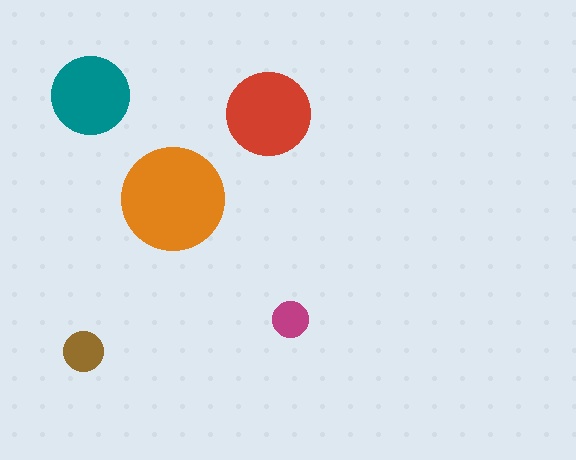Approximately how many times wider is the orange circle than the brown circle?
About 2.5 times wider.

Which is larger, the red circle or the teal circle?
The red one.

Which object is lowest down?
The brown circle is bottommost.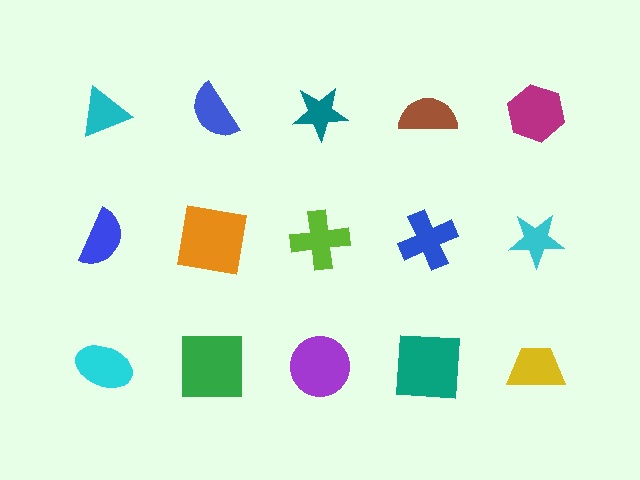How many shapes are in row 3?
5 shapes.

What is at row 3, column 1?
A cyan ellipse.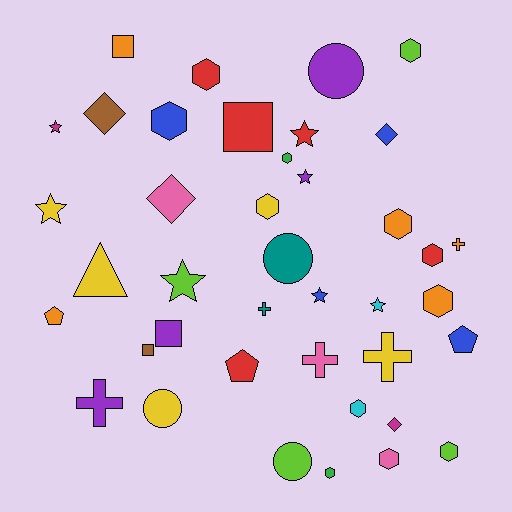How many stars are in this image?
There are 7 stars.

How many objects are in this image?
There are 40 objects.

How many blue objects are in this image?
There are 4 blue objects.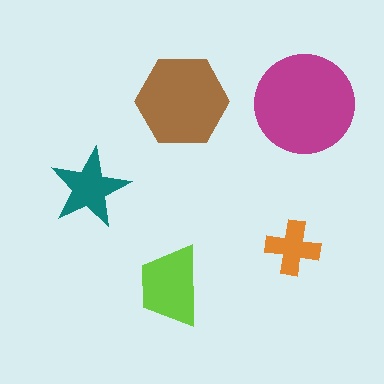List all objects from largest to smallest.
The magenta circle, the brown hexagon, the lime trapezoid, the teal star, the orange cross.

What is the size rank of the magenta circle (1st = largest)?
1st.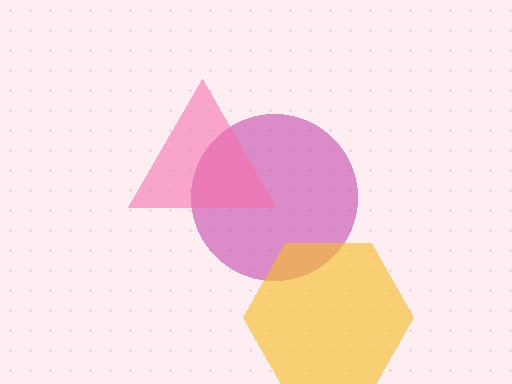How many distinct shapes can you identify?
There are 3 distinct shapes: a magenta circle, a yellow hexagon, a pink triangle.